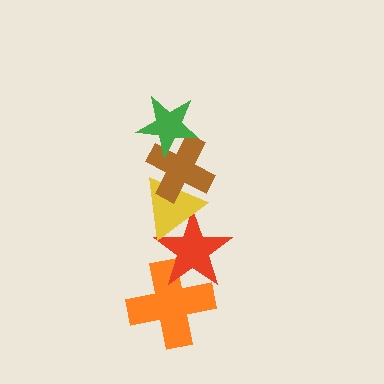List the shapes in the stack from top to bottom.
From top to bottom: the green star, the brown cross, the yellow triangle, the red star, the orange cross.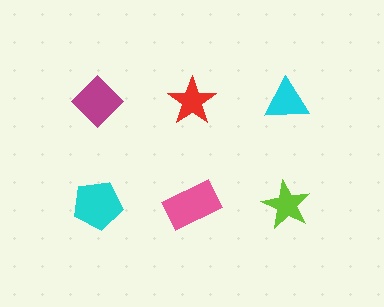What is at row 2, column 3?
A lime star.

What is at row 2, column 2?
A pink rectangle.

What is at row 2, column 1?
A cyan pentagon.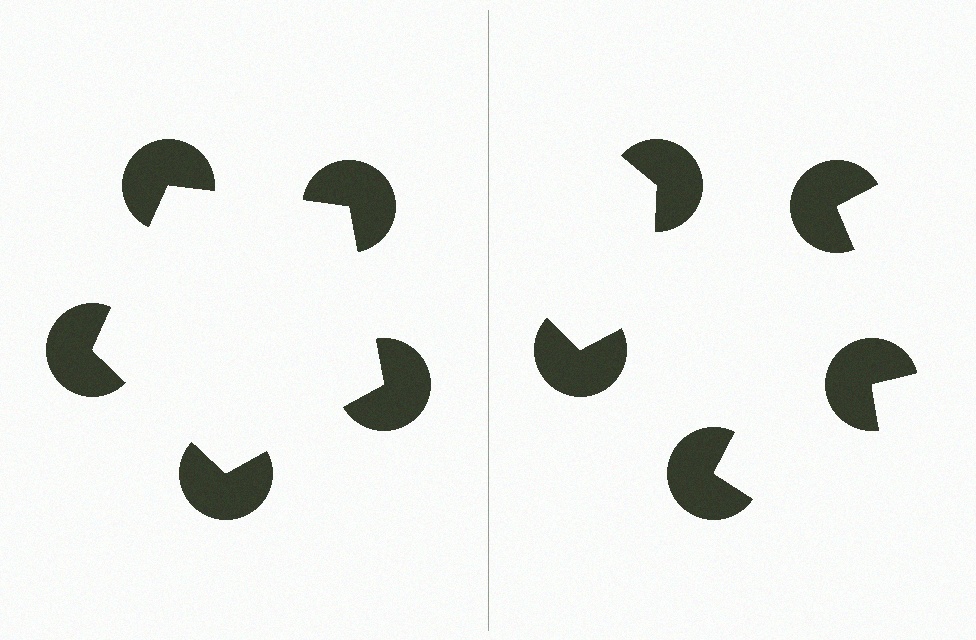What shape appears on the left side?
An illusory pentagon.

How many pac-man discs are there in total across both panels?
10 — 5 on each side.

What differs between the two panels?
The pac-man discs are positioned identically on both sides; only the wedge orientations differ. On the left they align to a pentagon; on the right they are misaligned.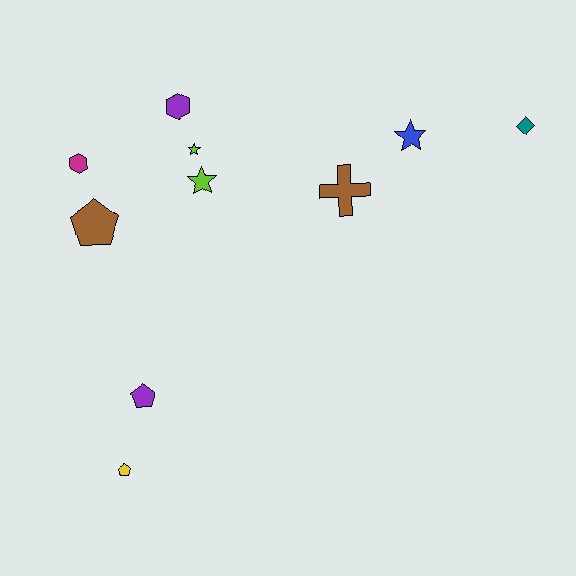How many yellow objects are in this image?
There is 1 yellow object.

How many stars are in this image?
There are 3 stars.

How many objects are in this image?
There are 10 objects.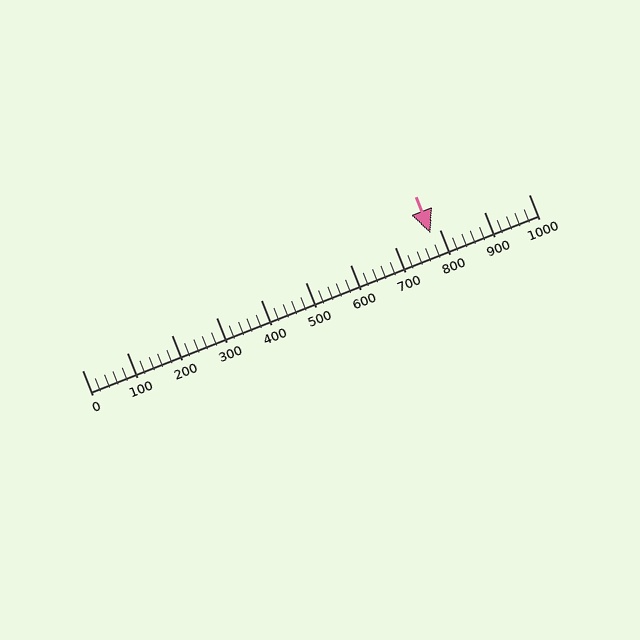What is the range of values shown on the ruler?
The ruler shows values from 0 to 1000.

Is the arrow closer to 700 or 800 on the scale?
The arrow is closer to 800.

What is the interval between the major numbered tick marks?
The major tick marks are spaced 100 units apart.